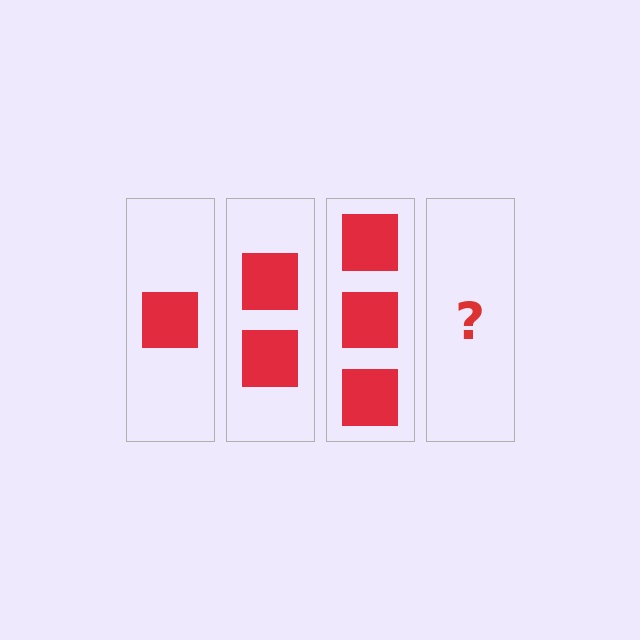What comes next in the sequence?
The next element should be 4 squares.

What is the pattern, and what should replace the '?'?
The pattern is that each step adds one more square. The '?' should be 4 squares.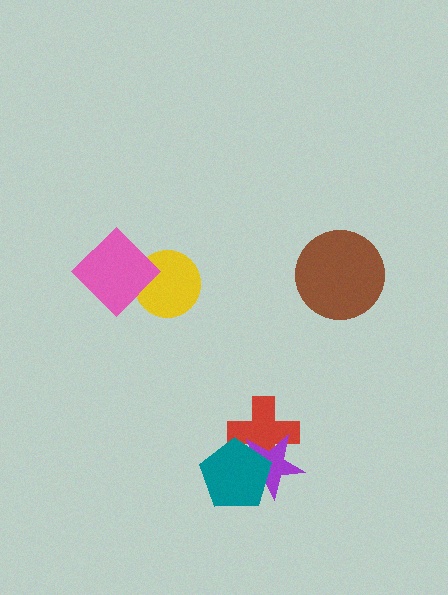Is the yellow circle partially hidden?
Yes, it is partially covered by another shape.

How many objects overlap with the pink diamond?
1 object overlaps with the pink diamond.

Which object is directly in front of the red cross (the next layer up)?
The purple star is directly in front of the red cross.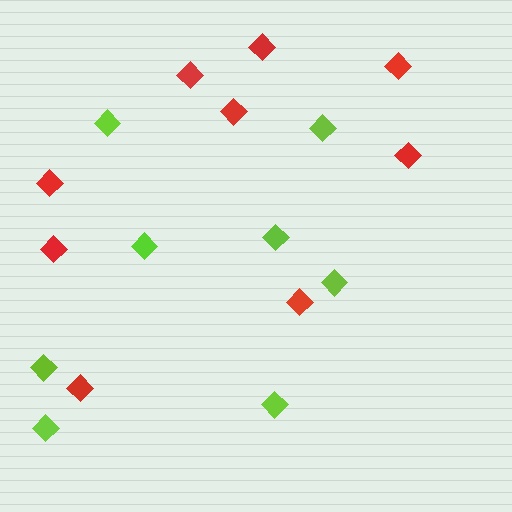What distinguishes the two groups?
There are 2 groups: one group of red diamonds (9) and one group of lime diamonds (8).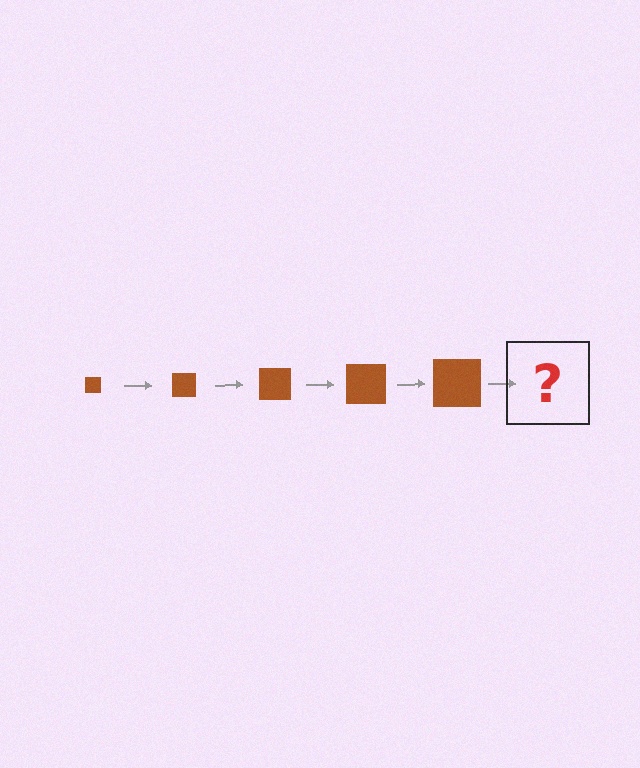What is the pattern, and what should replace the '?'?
The pattern is that the square gets progressively larger each step. The '?' should be a brown square, larger than the previous one.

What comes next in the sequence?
The next element should be a brown square, larger than the previous one.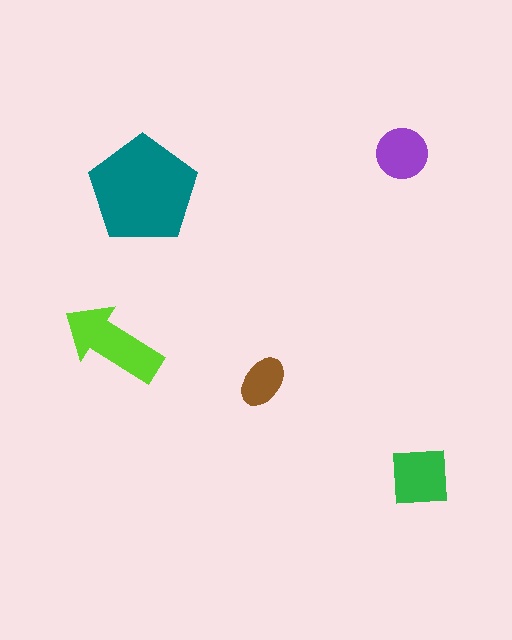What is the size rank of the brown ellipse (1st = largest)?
5th.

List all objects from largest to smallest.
The teal pentagon, the lime arrow, the green square, the purple circle, the brown ellipse.